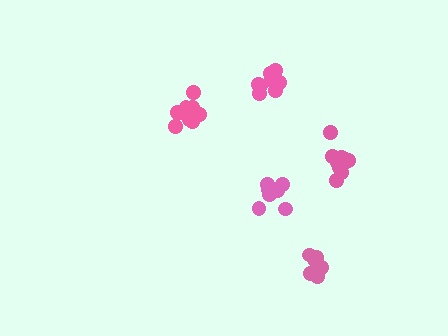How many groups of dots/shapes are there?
There are 5 groups.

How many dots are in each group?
Group 1: 10 dots, Group 2: 7 dots, Group 3: 8 dots, Group 4: 9 dots, Group 5: 11 dots (45 total).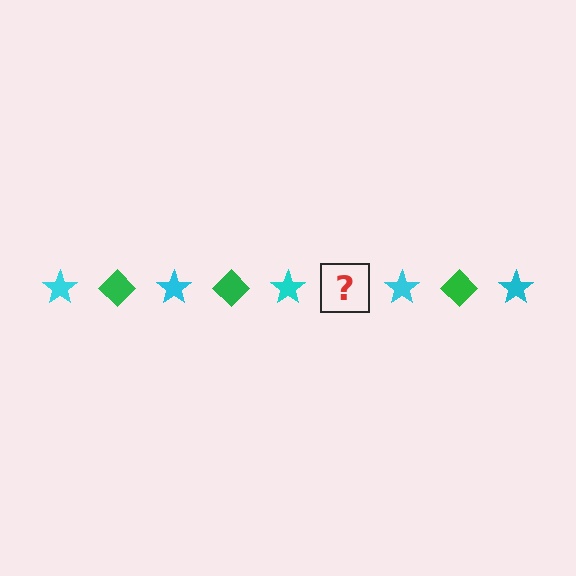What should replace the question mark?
The question mark should be replaced with a green diamond.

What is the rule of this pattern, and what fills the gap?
The rule is that the pattern alternates between cyan star and green diamond. The gap should be filled with a green diamond.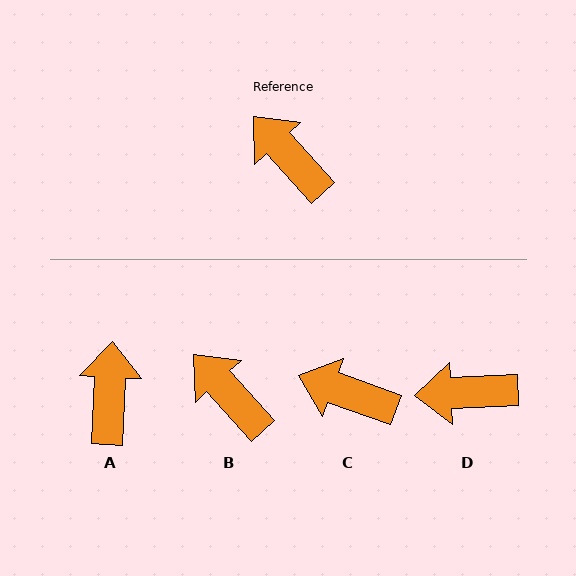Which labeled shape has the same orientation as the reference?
B.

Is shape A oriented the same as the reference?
No, it is off by about 45 degrees.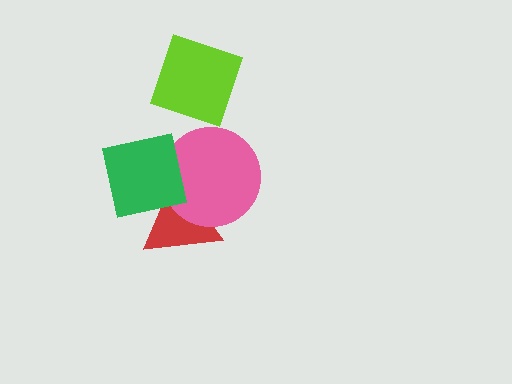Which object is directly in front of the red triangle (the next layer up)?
The pink circle is directly in front of the red triangle.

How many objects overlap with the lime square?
0 objects overlap with the lime square.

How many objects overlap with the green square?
2 objects overlap with the green square.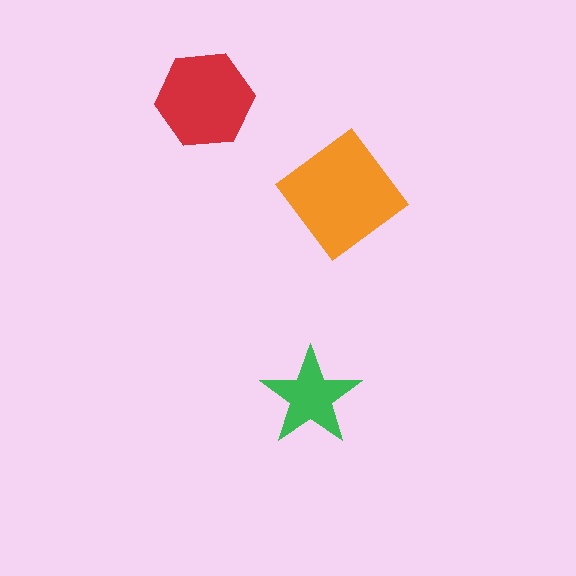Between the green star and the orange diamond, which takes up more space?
The orange diamond.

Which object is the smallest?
The green star.